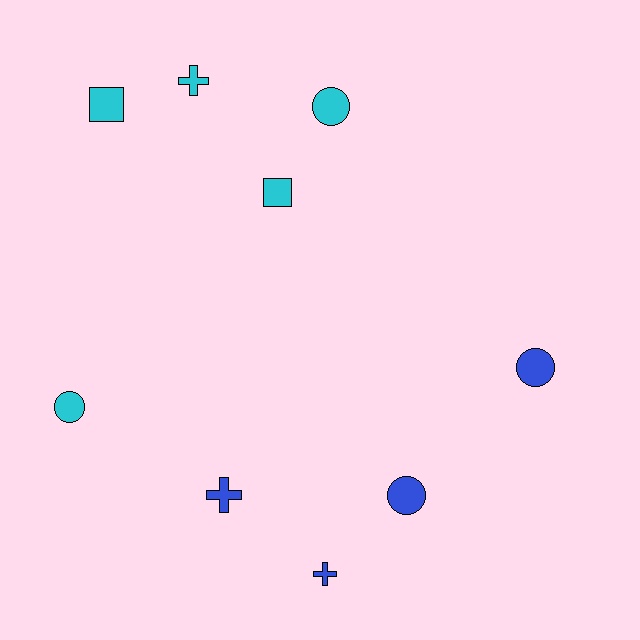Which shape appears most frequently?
Circle, with 4 objects.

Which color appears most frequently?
Cyan, with 5 objects.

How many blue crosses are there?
There are 2 blue crosses.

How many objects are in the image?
There are 9 objects.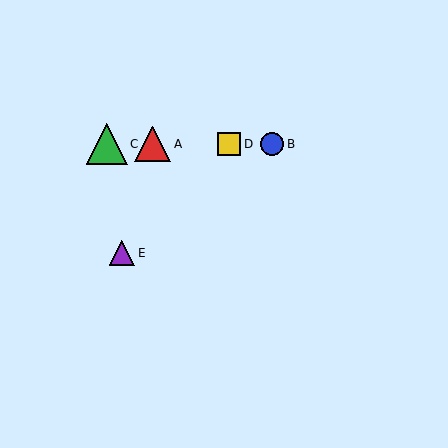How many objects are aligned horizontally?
4 objects (A, B, C, D) are aligned horizontally.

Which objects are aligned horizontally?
Objects A, B, C, D are aligned horizontally.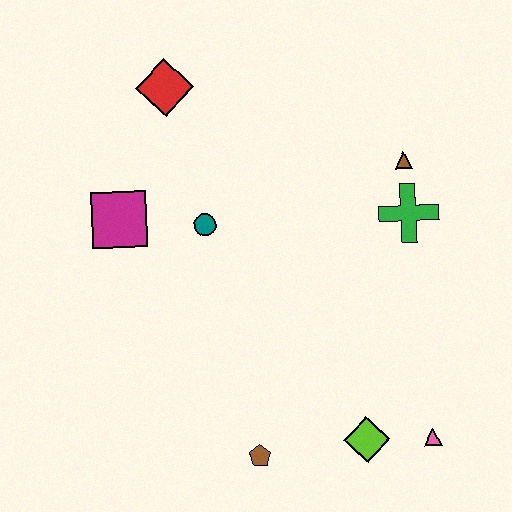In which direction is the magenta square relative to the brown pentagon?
The magenta square is above the brown pentagon.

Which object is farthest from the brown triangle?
The brown pentagon is farthest from the brown triangle.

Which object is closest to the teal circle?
The magenta square is closest to the teal circle.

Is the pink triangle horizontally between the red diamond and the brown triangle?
No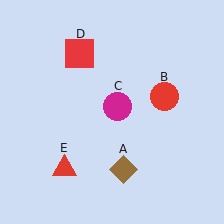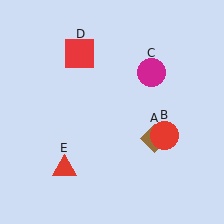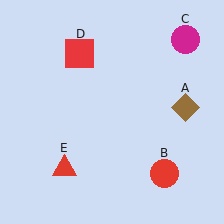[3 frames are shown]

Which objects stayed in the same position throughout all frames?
Red square (object D) and red triangle (object E) remained stationary.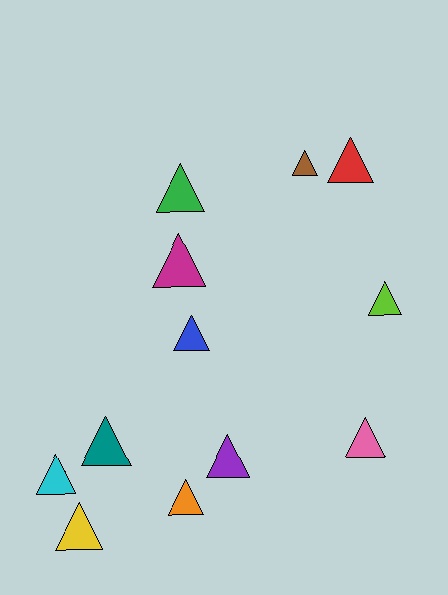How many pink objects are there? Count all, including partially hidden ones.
There is 1 pink object.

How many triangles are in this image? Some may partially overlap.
There are 12 triangles.